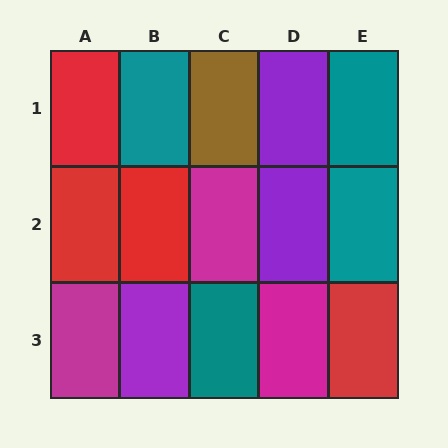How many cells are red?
4 cells are red.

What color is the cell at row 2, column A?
Red.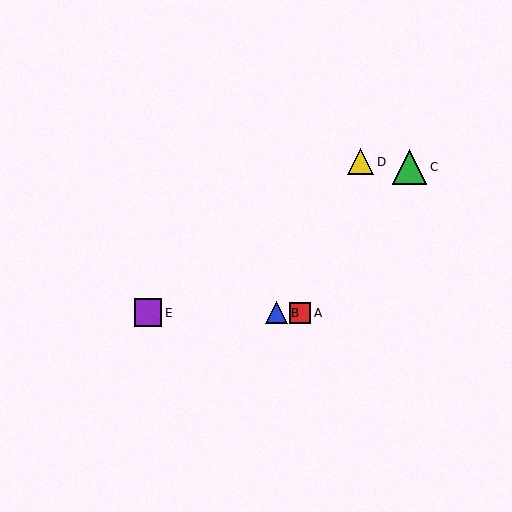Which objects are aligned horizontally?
Objects A, B, E are aligned horizontally.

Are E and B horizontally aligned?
Yes, both are at y≈313.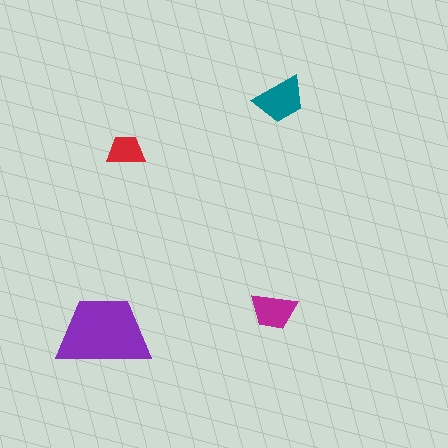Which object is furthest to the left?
The purple trapezoid is leftmost.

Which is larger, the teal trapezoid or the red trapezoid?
The teal one.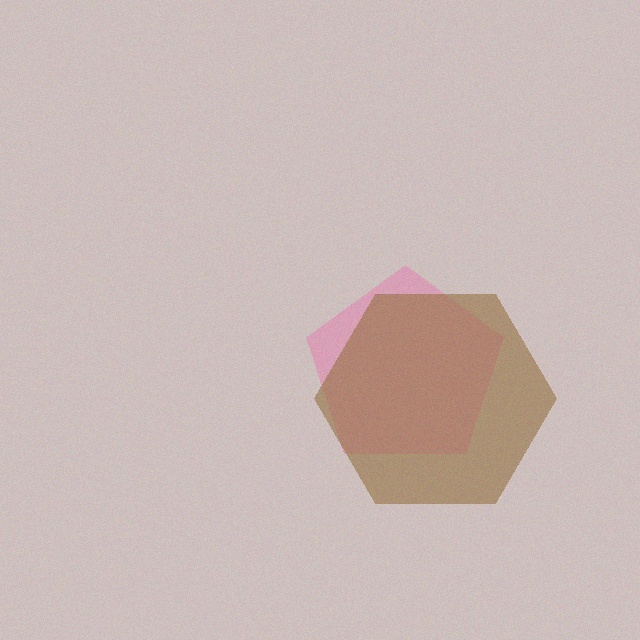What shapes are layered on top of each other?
The layered shapes are: a pink pentagon, a brown hexagon.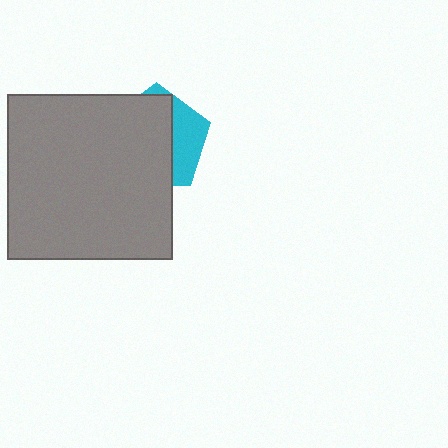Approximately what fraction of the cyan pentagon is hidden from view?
Roughly 69% of the cyan pentagon is hidden behind the gray square.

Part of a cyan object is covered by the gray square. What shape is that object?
It is a pentagon.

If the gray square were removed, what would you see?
You would see the complete cyan pentagon.